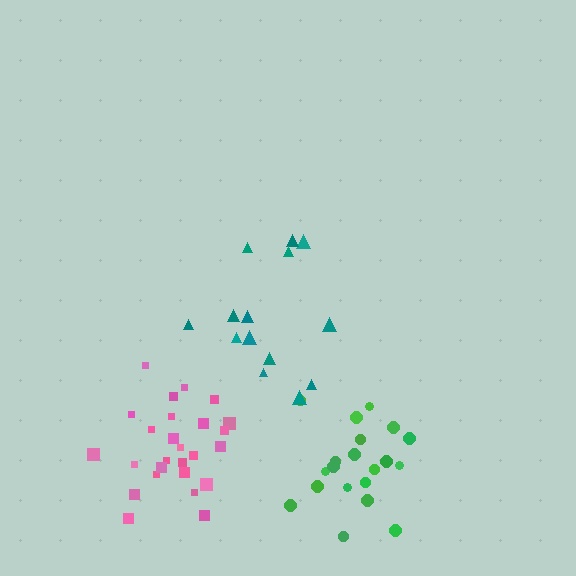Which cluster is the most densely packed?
Pink.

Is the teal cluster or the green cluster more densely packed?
Green.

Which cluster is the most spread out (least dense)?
Teal.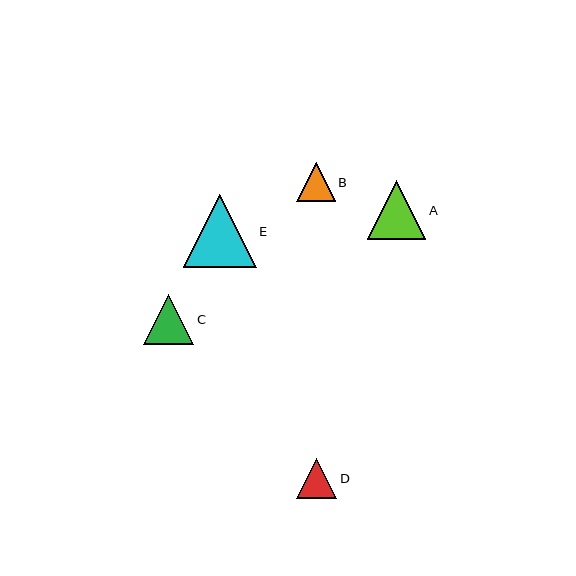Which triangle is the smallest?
Triangle B is the smallest with a size of approximately 39 pixels.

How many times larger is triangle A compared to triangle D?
Triangle A is approximately 1.5 times the size of triangle D.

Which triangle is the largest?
Triangle E is the largest with a size of approximately 73 pixels.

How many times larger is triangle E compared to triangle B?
Triangle E is approximately 1.9 times the size of triangle B.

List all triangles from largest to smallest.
From largest to smallest: E, A, C, D, B.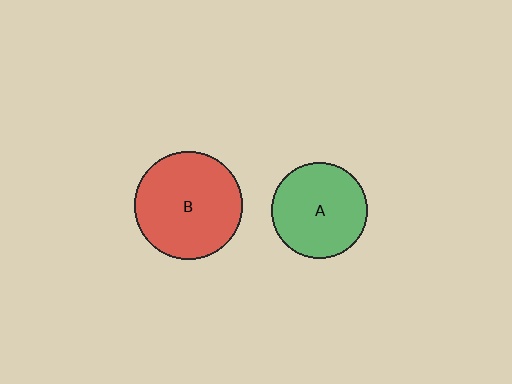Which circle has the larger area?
Circle B (red).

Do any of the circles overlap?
No, none of the circles overlap.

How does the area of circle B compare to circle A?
Approximately 1.3 times.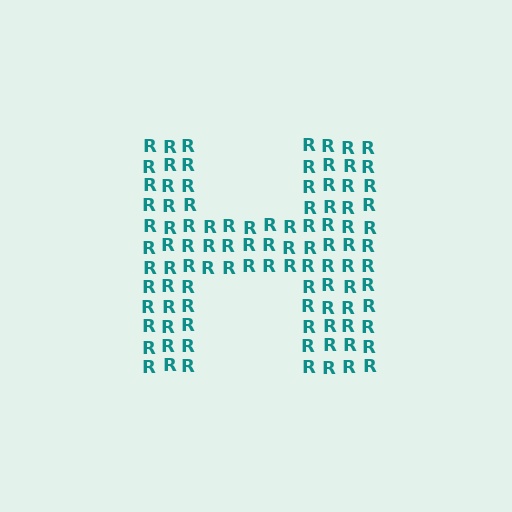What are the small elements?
The small elements are letter R's.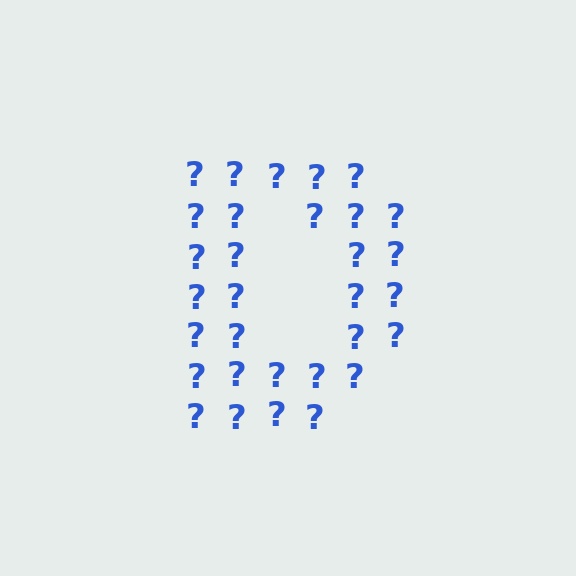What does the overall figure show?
The overall figure shows the letter D.